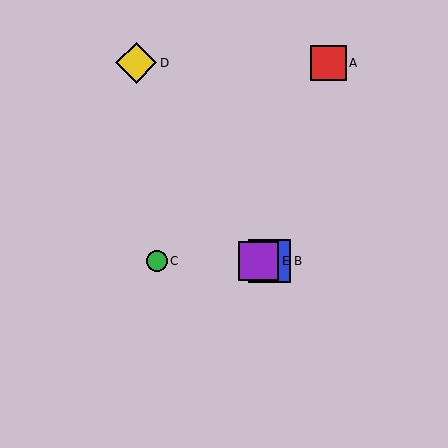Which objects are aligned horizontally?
Objects B, C, E are aligned horizontally.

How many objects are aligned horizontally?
3 objects (B, C, E) are aligned horizontally.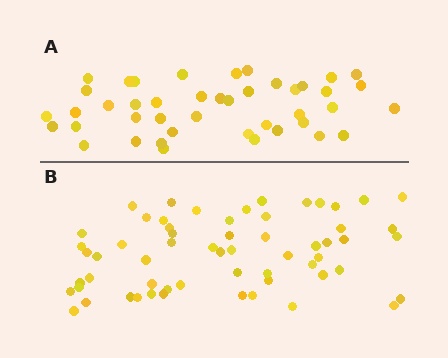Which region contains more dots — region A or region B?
Region B (the bottom region) has more dots.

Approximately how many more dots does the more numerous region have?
Region B has approximately 15 more dots than region A.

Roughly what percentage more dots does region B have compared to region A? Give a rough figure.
About 40% more.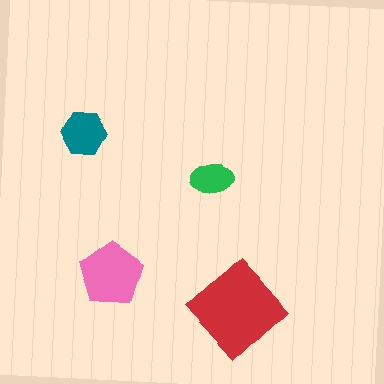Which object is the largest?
The red diamond.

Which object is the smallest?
The green ellipse.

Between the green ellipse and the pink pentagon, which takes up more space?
The pink pentagon.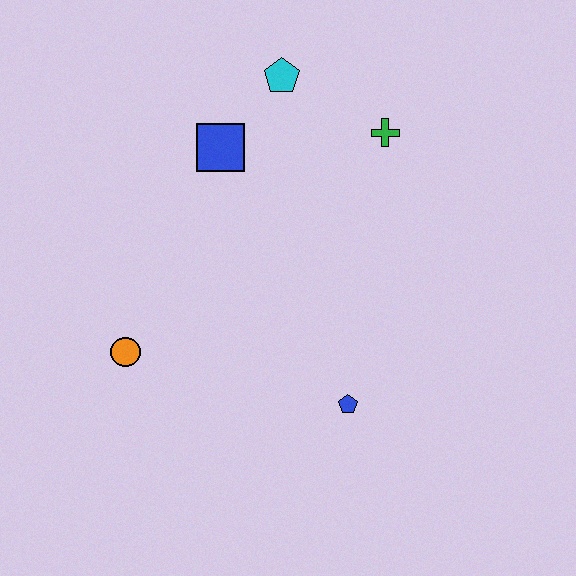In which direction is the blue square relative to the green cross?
The blue square is to the left of the green cross.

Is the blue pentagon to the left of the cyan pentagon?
No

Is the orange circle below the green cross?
Yes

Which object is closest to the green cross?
The cyan pentagon is closest to the green cross.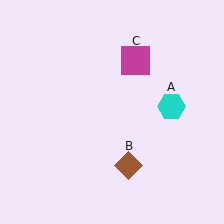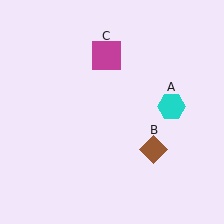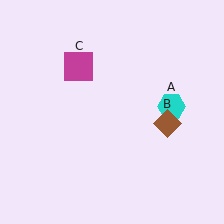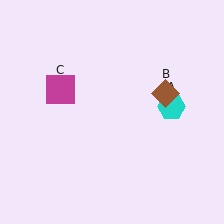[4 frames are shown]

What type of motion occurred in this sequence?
The brown diamond (object B), magenta square (object C) rotated counterclockwise around the center of the scene.